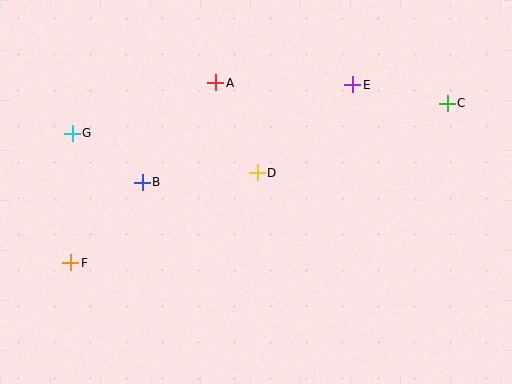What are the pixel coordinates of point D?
Point D is at (257, 173).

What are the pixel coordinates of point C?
Point C is at (447, 103).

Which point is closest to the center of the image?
Point D at (257, 173) is closest to the center.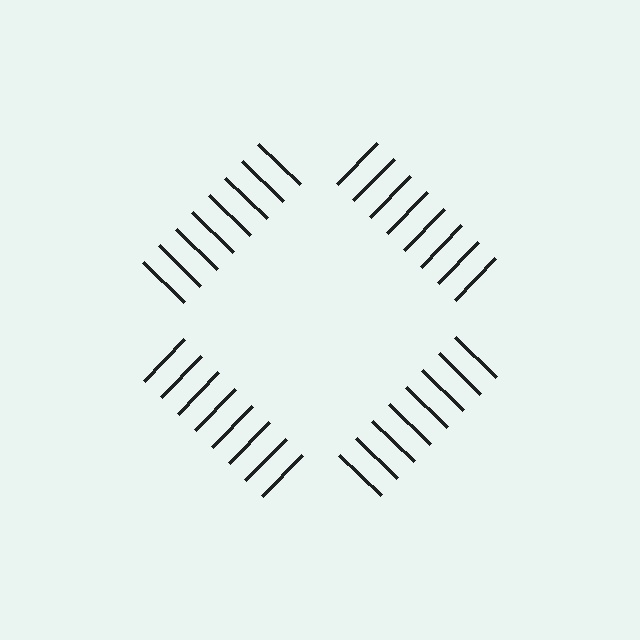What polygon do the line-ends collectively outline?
An illusory square — the line segments terminate on its edges but no continuous stroke is drawn.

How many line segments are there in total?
32 — 8 along each of the 4 edges.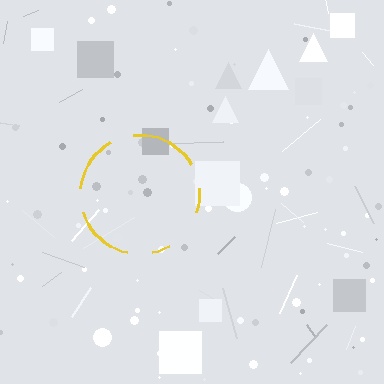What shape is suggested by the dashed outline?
The dashed outline suggests a circle.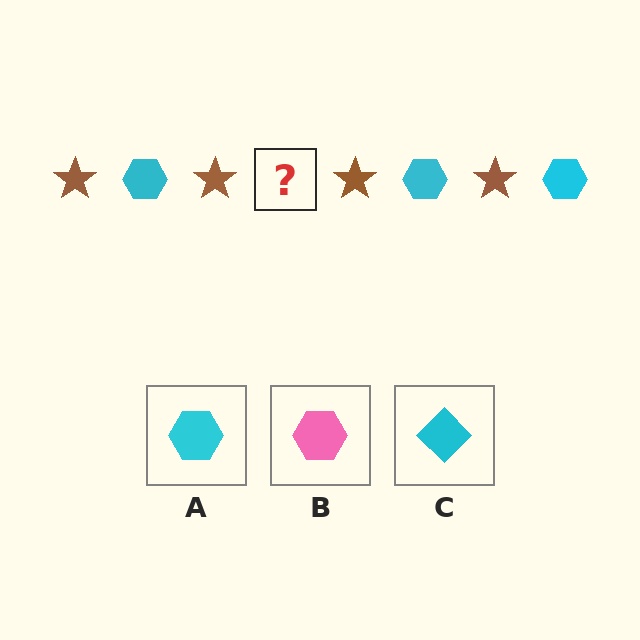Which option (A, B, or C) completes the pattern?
A.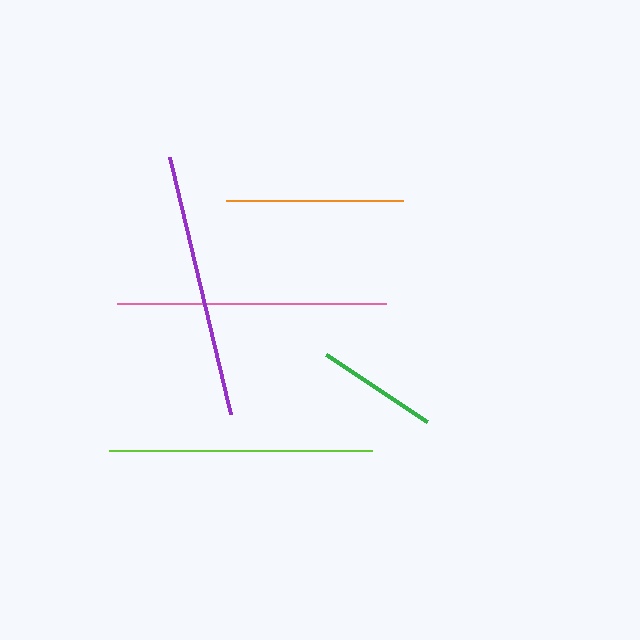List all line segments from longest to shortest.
From longest to shortest: pink, purple, lime, orange, green.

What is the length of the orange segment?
The orange segment is approximately 177 pixels long.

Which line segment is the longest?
The pink line is the longest at approximately 268 pixels.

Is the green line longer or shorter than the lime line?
The lime line is longer than the green line.